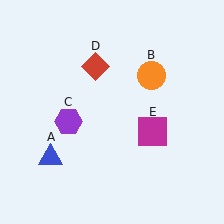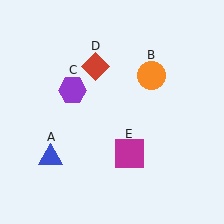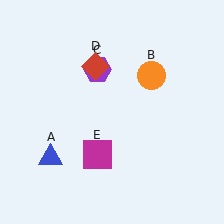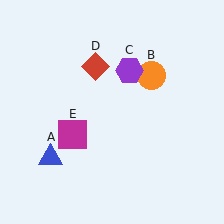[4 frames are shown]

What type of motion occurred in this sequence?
The purple hexagon (object C), magenta square (object E) rotated clockwise around the center of the scene.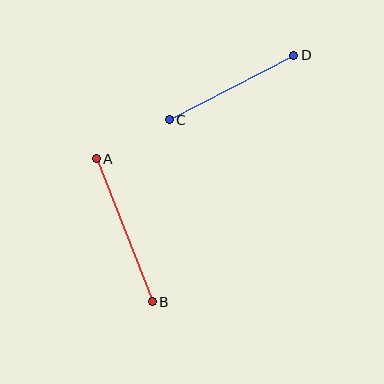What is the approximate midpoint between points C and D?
The midpoint is at approximately (232, 87) pixels.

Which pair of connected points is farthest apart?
Points A and B are farthest apart.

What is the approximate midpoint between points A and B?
The midpoint is at approximately (124, 230) pixels.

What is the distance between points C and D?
The distance is approximately 140 pixels.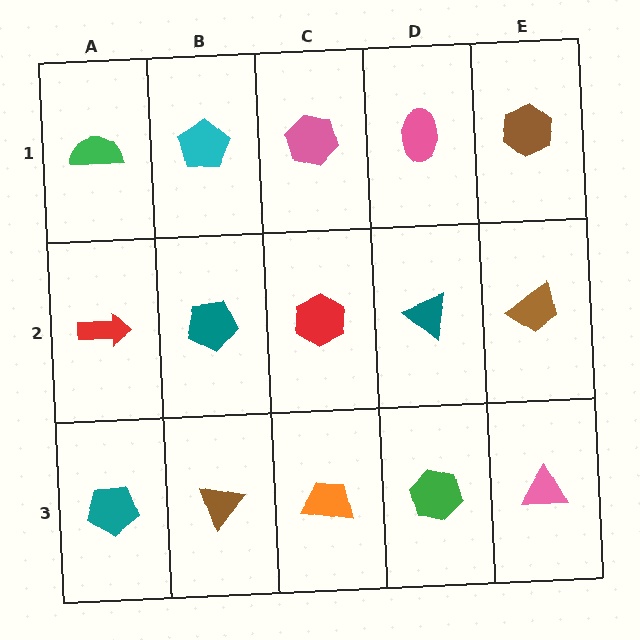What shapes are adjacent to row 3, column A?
A red arrow (row 2, column A), a brown triangle (row 3, column B).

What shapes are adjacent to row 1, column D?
A teal triangle (row 2, column D), a pink hexagon (row 1, column C), a brown hexagon (row 1, column E).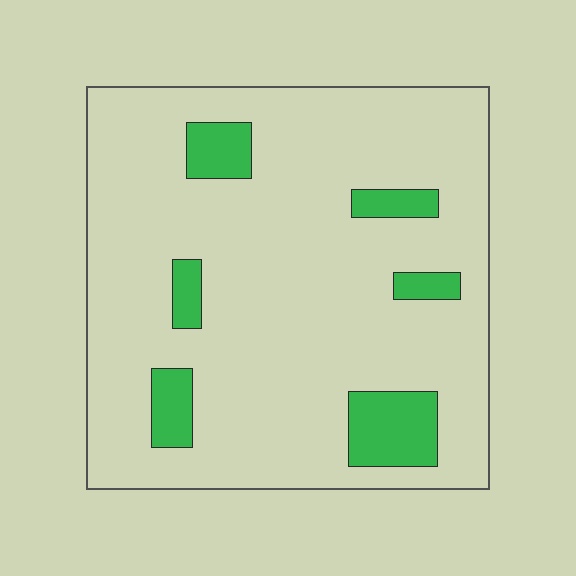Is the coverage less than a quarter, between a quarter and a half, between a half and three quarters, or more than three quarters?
Less than a quarter.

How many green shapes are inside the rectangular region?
6.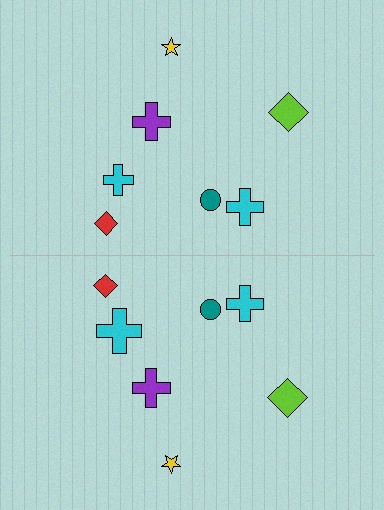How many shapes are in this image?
There are 14 shapes in this image.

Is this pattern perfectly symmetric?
No, the pattern is not perfectly symmetric. The cyan cross on the bottom side has a different size than its mirror counterpart.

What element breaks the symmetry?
The cyan cross on the bottom side has a different size than its mirror counterpart.